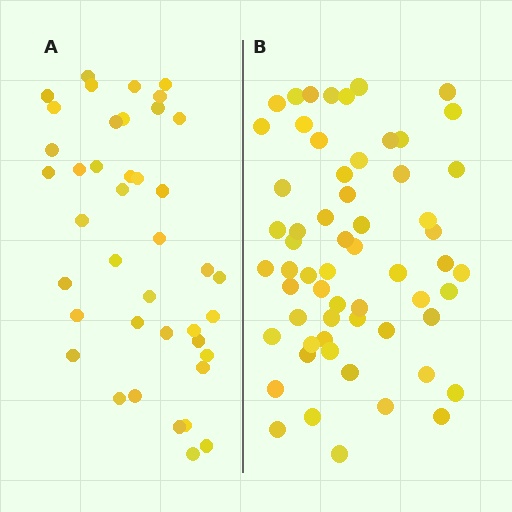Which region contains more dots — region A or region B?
Region B (the right region) has more dots.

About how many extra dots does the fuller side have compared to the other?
Region B has approximately 20 more dots than region A.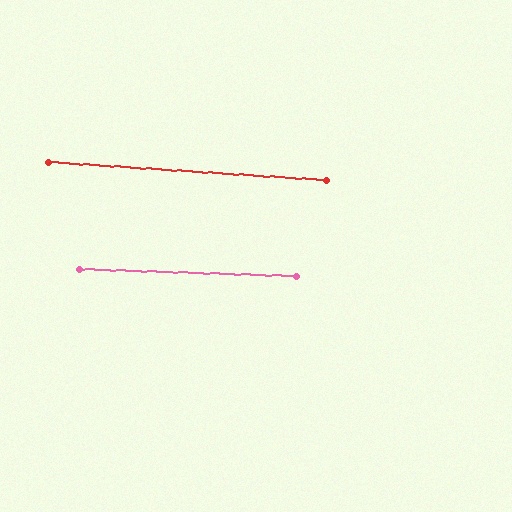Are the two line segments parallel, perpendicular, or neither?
Parallel — their directions differ by only 2.0°.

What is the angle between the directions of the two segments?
Approximately 2 degrees.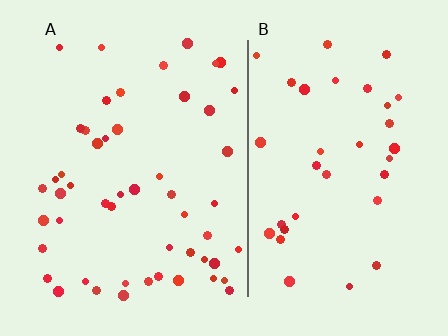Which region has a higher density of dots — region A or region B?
A (the left).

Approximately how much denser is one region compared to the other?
Approximately 1.4× — region A over region B.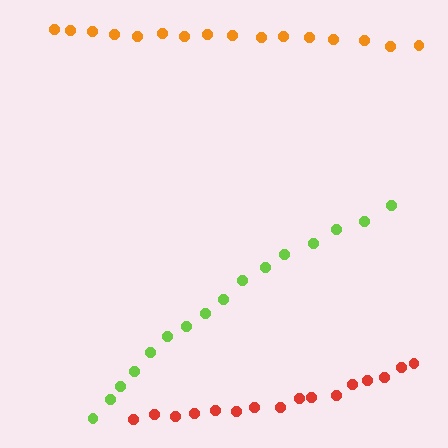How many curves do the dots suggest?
There are 3 distinct paths.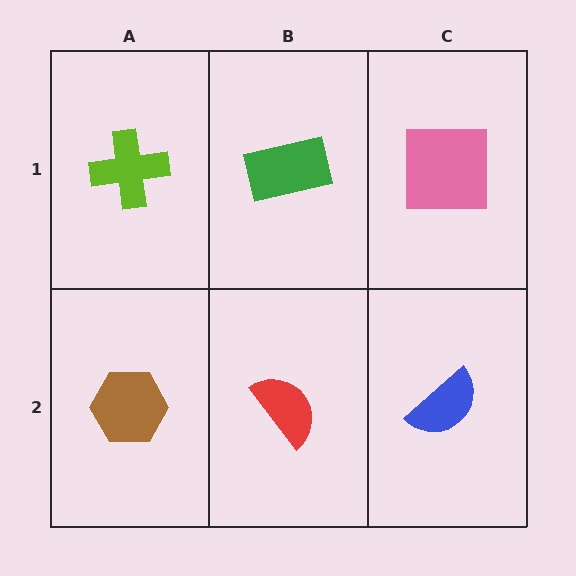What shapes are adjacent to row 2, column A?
A lime cross (row 1, column A), a red semicircle (row 2, column B).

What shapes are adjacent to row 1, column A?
A brown hexagon (row 2, column A), a green rectangle (row 1, column B).